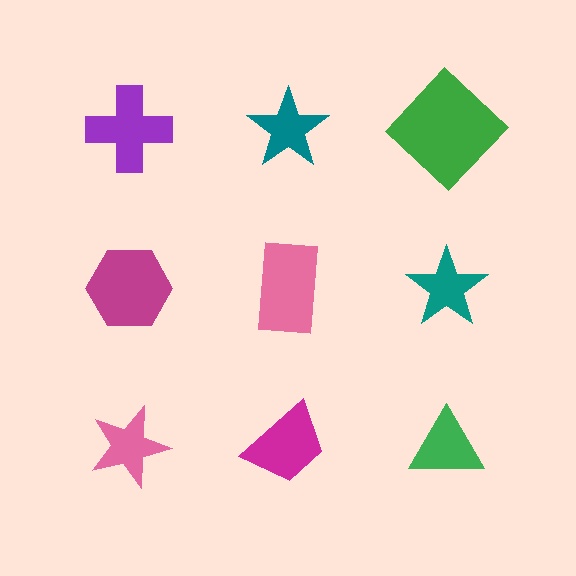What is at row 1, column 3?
A green diamond.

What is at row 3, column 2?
A magenta trapezoid.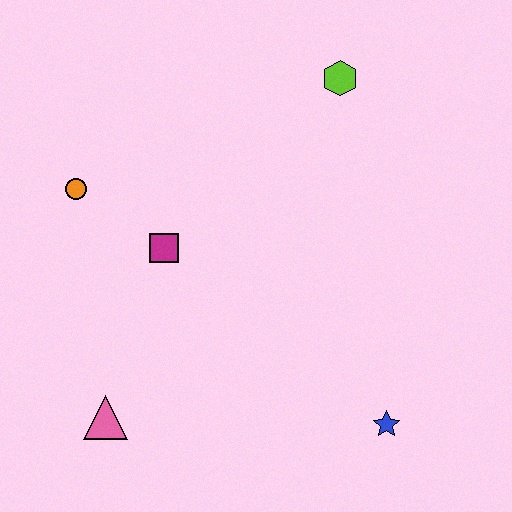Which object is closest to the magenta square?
The orange circle is closest to the magenta square.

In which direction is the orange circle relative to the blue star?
The orange circle is to the left of the blue star.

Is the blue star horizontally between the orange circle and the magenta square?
No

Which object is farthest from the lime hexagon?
The pink triangle is farthest from the lime hexagon.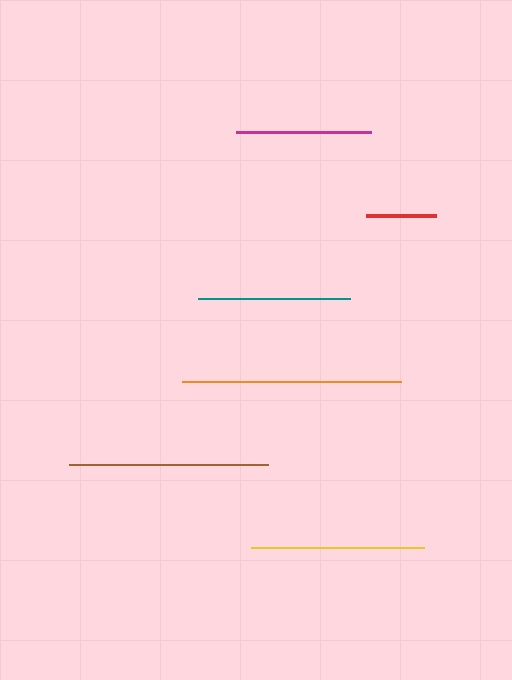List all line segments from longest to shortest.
From longest to shortest: orange, brown, yellow, teal, magenta, red.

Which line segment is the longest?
The orange line is the longest at approximately 219 pixels.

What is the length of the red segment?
The red segment is approximately 71 pixels long.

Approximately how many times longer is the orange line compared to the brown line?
The orange line is approximately 1.1 times the length of the brown line.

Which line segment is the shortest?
The red line is the shortest at approximately 71 pixels.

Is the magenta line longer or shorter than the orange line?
The orange line is longer than the magenta line.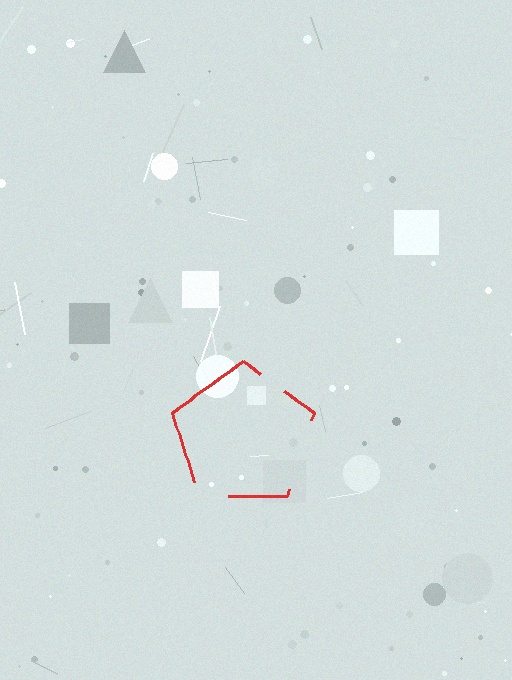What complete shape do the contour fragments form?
The contour fragments form a pentagon.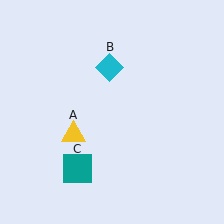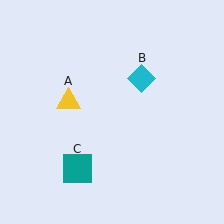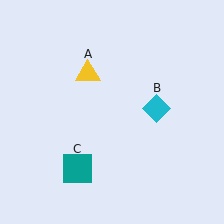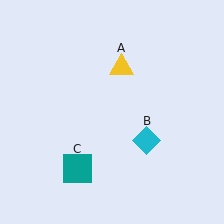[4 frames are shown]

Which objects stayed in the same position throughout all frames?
Teal square (object C) remained stationary.